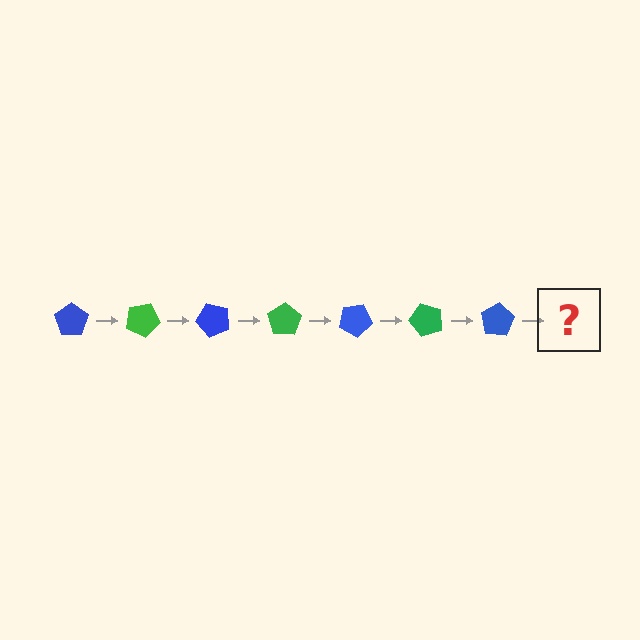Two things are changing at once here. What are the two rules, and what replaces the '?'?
The two rules are that it rotates 25 degrees each step and the color cycles through blue and green. The '?' should be a green pentagon, rotated 175 degrees from the start.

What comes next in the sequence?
The next element should be a green pentagon, rotated 175 degrees from the start.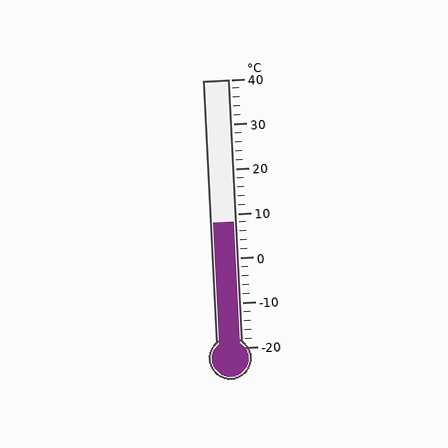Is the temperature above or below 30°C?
The temperature is below 30°C.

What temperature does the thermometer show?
The thermometer shows approximately 8°C.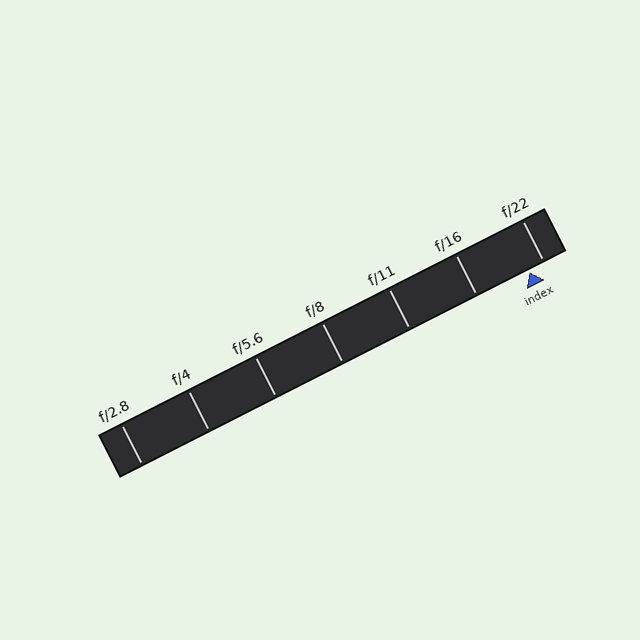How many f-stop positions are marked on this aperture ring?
There are 7 f-stop positions marked.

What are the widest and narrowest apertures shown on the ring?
The widest aperture shown is f/2.8 and the narrowest is f/22.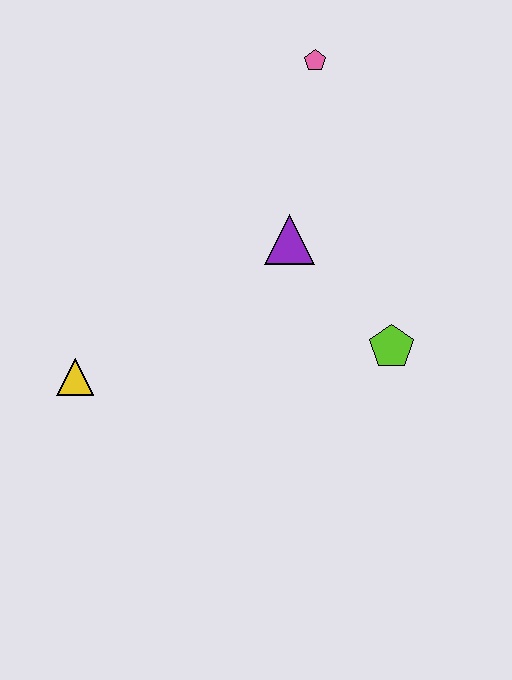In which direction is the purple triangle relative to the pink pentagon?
The purple triangle is below the pink pentagon.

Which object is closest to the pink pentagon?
The purple triangle is closest to the pink pentagon.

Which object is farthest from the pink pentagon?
The yellow triangle is farthest from the pink pentagon.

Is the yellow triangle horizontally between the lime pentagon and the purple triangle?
No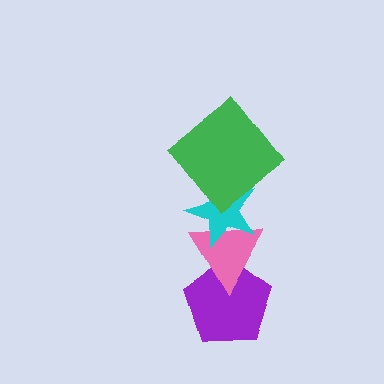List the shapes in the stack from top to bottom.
From top to bottom: the green diamond, the cyan star, the pink triangle, the purple pentagon.